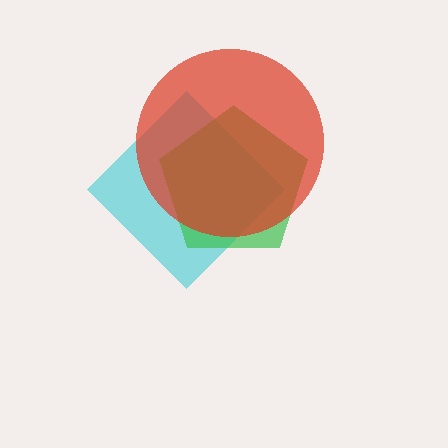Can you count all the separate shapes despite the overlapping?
Yes, there are 3 separate shapes.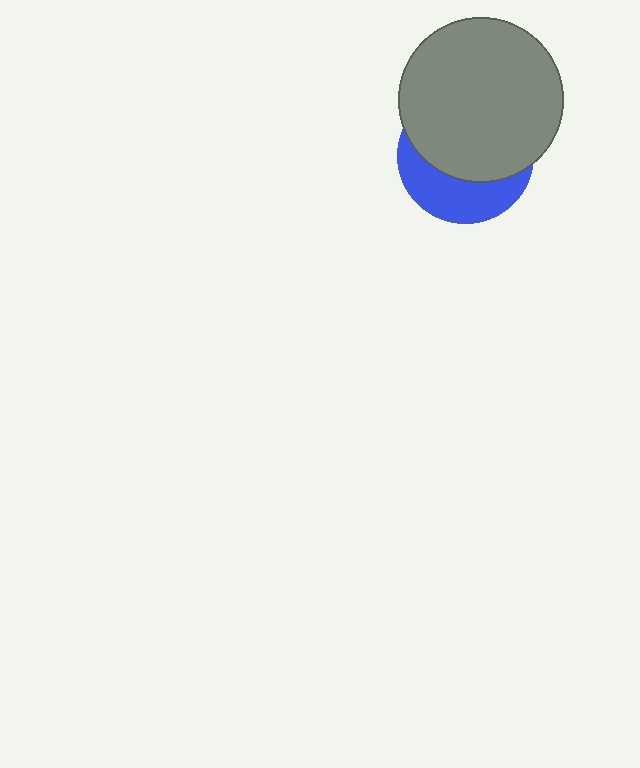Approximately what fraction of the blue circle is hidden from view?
Roughly 63% of the blue circle is hidden behind the gray circle.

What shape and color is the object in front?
The object in front is a gray circle.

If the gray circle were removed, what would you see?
You would see the complete blue circle.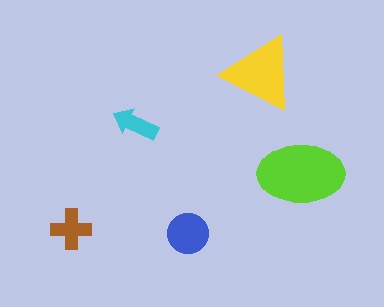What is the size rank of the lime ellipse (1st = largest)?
1st.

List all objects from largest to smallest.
The lime ellipse, the yellow triangle, the blue circle, the brown cross, the cyan arrow.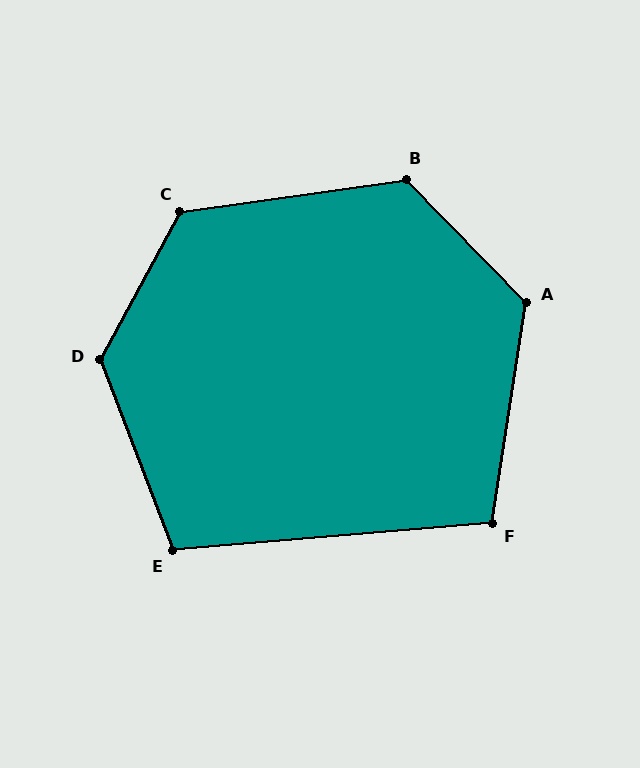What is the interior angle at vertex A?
Approximately 127 degrees (obtuse).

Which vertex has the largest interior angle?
D, at approximately 130 degrees.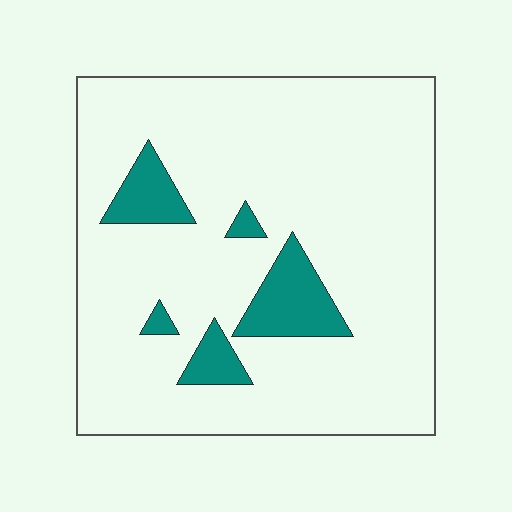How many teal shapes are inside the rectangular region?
5.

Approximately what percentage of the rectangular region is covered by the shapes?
Approximately 10%.